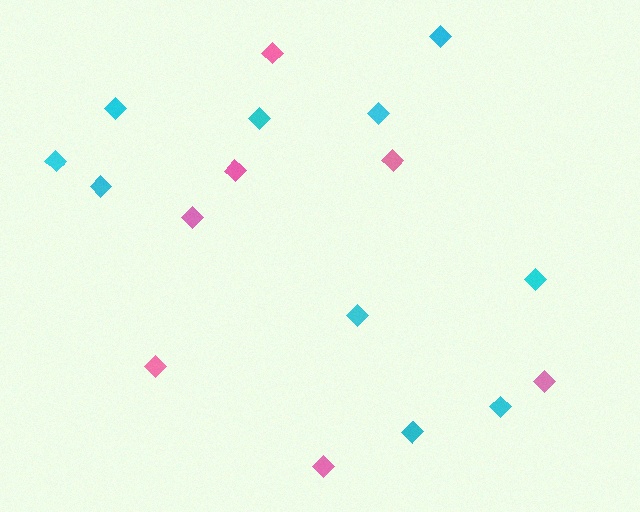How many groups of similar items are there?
There are 2 groups: one group of cyan diamonds (10) and one group of pink diamonds (7).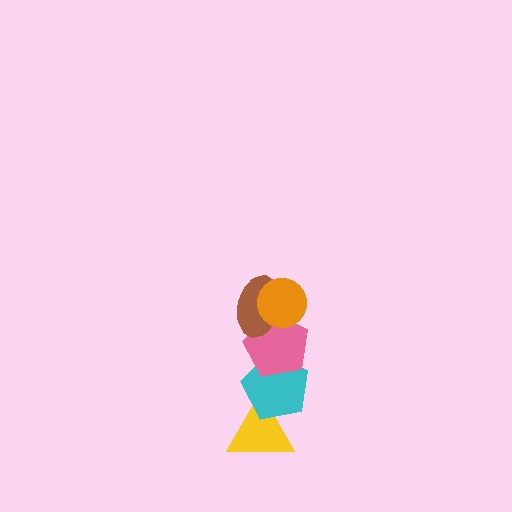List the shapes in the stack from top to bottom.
From top to bottom: the orange circle, the brown ellipse, the pink pentagon, the cyan pentagon, the yellow triangle.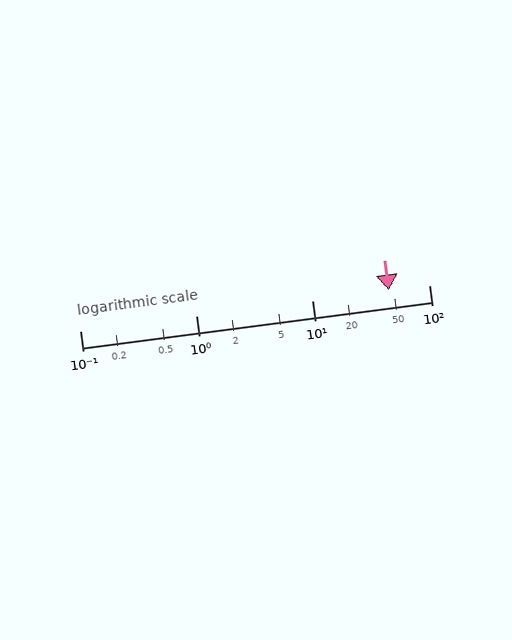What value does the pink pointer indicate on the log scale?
The pointer indicates approximately 45.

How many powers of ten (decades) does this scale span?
The scale spans 3 decades, from 0.1 to 100.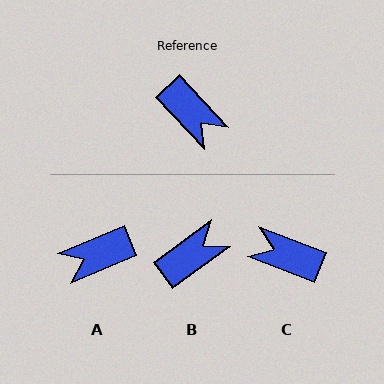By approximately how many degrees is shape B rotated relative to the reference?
Approximately 83 degrees counter-clockwise.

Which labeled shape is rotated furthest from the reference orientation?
C, about 154 degrees away.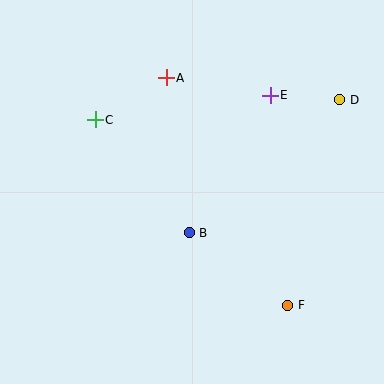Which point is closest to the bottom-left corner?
Point B is closest to the bottom-left corner.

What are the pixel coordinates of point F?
Point F is at (288, 305).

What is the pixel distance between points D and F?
The distance between D and F is 212 pixels.